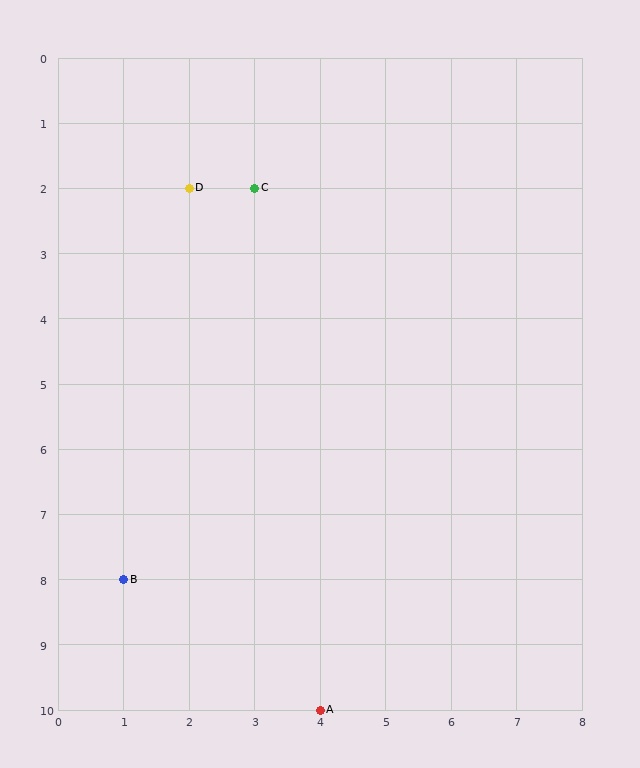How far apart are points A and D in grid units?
Points A and D are 2 columns and 8 rows apart (about 8.2 grid units diagonally).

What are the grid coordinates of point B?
Point B is at grid coordinates (1, 8).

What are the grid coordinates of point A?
Point A is at grid coordinates (4, 10).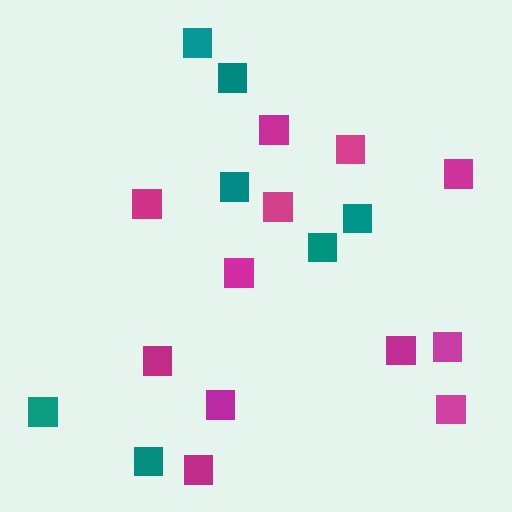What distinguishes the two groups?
There are 2 groups: one group of teal squares (7) and one group of magenta squares (12).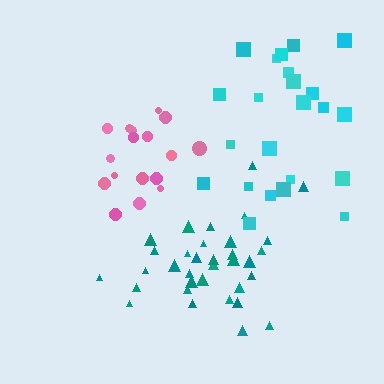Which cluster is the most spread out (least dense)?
Cyan.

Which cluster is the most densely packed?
Pink.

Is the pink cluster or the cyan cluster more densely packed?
Pink.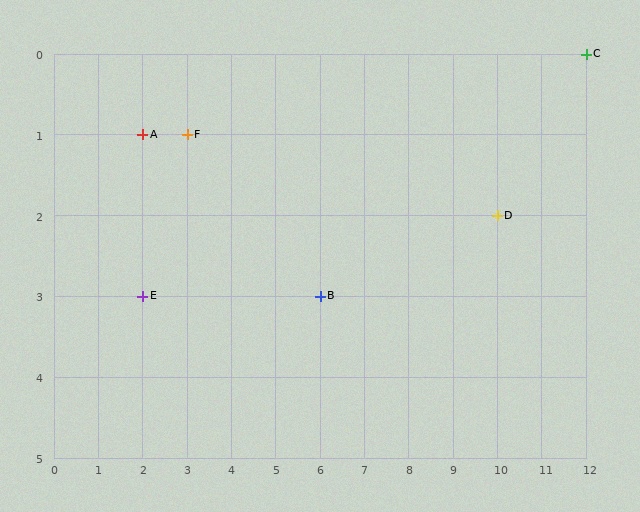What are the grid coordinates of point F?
Point F is at grid coordinates (3, 1).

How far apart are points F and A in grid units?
Points F and A are 1 column apart.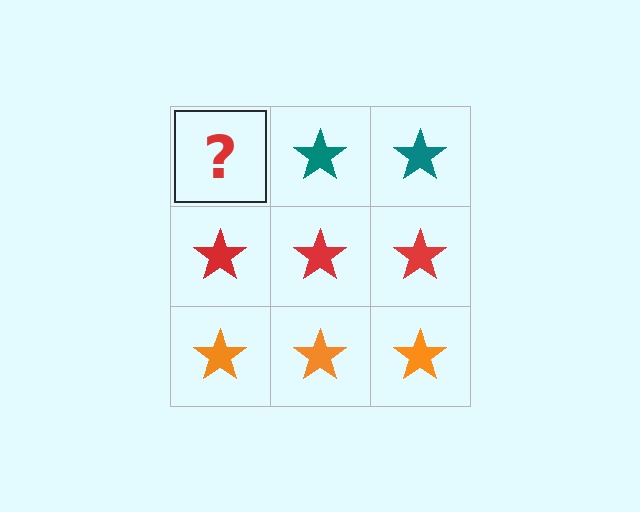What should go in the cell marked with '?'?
The missing cell should contain a teal star.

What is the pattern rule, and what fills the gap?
The rule is that each row has a consistent color. The gap should be filled with a teal star.